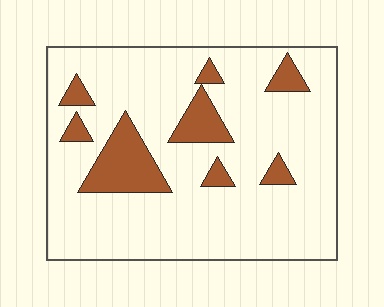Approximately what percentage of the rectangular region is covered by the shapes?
Approximately 15%.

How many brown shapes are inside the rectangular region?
8.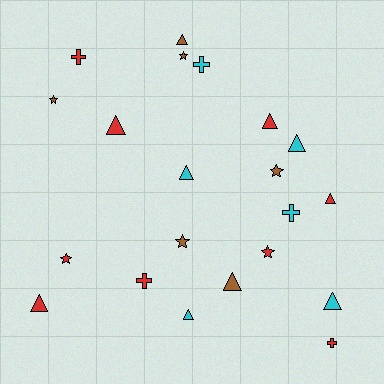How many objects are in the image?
There are 21 objects.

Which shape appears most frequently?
Triangle, with 10 objects.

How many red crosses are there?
There are 3 red crosses.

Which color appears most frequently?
Red, with 9 objects.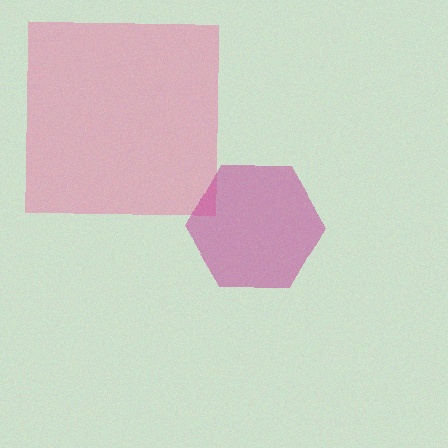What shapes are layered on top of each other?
The layered shapes are: a pink square, a magenta hexagon.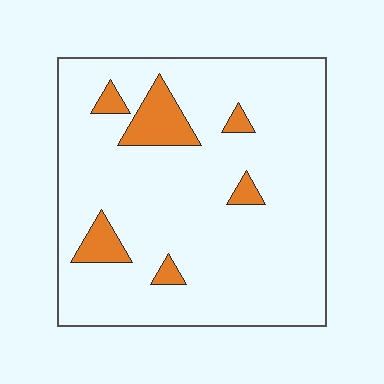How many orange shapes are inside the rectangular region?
6.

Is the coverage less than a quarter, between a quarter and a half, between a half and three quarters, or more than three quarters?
Less than a quarter.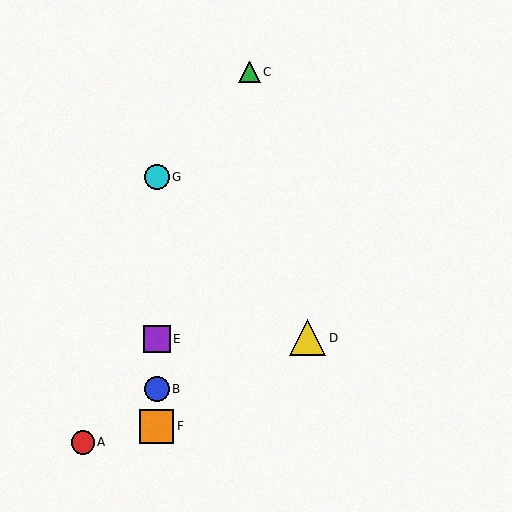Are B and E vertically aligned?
Yes, both are at x≈157.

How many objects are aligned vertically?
4 objects (B, E, F, G) are aligned vertically.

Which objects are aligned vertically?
Objects B, E, F, G are aligned vertically.